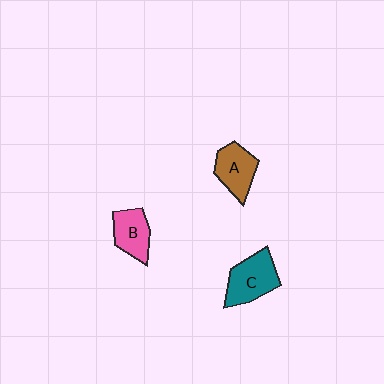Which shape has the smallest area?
Shape B (pink).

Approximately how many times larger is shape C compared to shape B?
Approximately 1.3 times.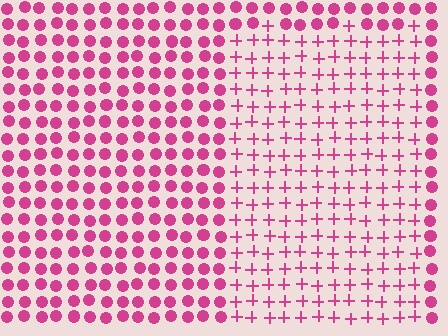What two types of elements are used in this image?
The image uses plus signs inside the rectangle region and circles outside it.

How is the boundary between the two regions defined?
The boundary is defined by a change in element shape: plus signs inside vs. circles outside. All elements share the same color and spacing.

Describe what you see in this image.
The image is filled with small magenta elements arranged in a uniform grid. A rectangle-shaped region contains plus signs, while the surrounding area contains circles. The boundary is defined purely by the change in element shape.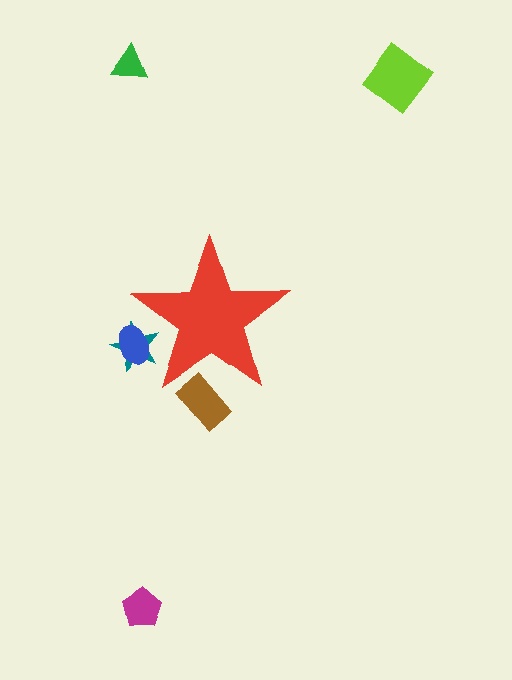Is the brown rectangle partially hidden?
Yes, the brown rectangle is partially hidden behind the red star.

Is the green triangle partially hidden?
No, the green triangle is fully visible.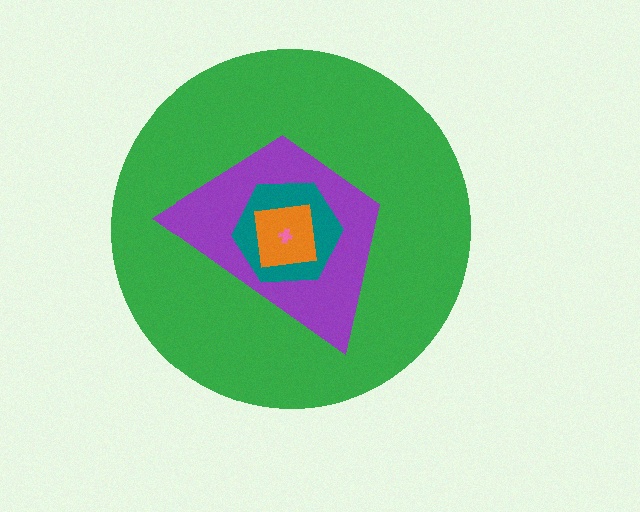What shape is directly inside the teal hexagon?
The orange square.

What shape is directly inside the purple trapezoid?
The teal hexagon.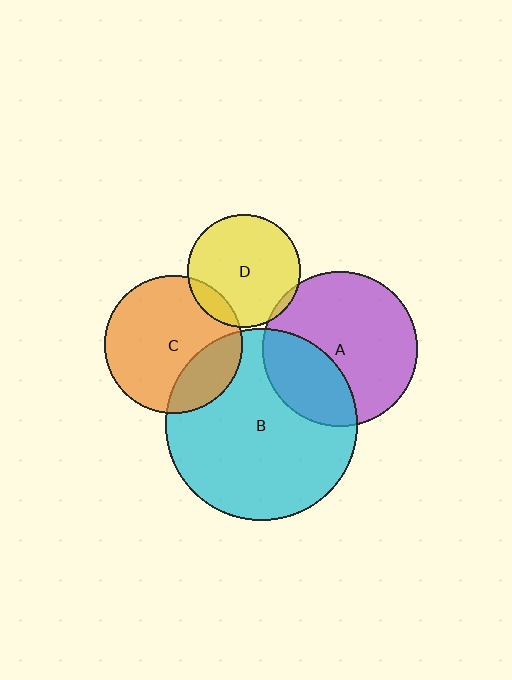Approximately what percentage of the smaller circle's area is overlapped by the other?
Approximately 10%.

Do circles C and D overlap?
Yes.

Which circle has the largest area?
Circle B (cyan).